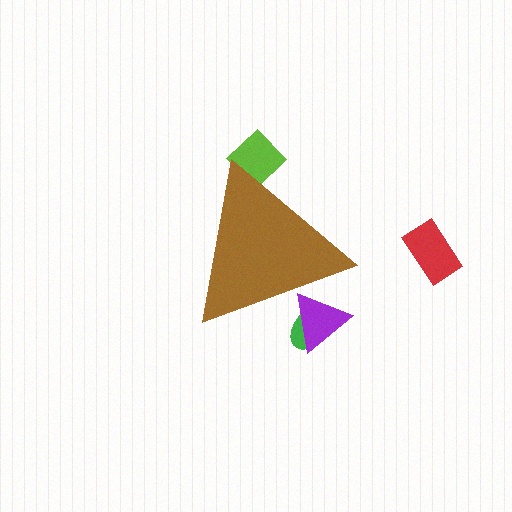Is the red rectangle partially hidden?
No, the red rectangle is fully visible.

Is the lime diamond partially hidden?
Yes, the lime diamond is partially hidden behind the brown triangle.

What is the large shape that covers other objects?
A brown triangle.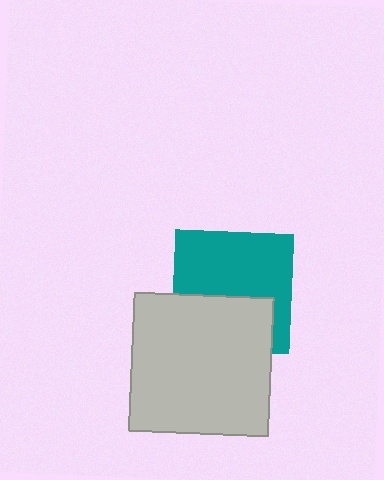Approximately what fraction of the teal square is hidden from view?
Roughly 40% of the teal square is hidden behind the light gray square.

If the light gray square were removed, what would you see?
You would see the complete teal square.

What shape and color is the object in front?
The object in front is a light gray square.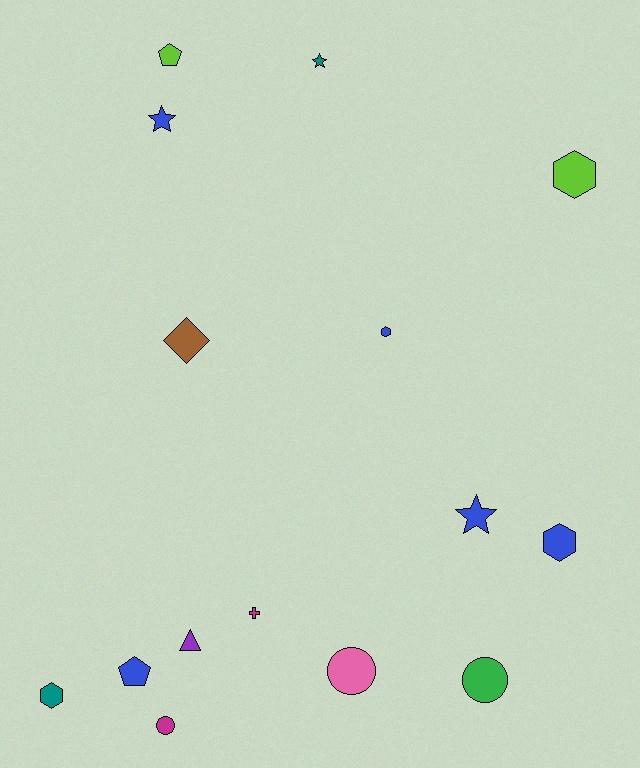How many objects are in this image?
There are 15 objects.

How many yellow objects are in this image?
There are no yellow objects.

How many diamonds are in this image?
There is 1 diamond.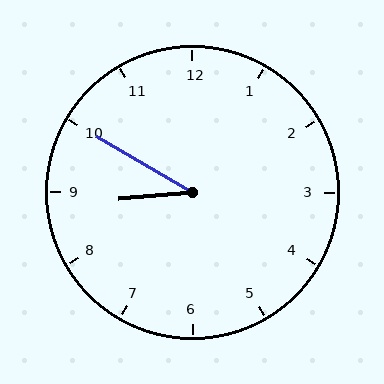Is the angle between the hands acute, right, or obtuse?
It is acute.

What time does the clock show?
8:50.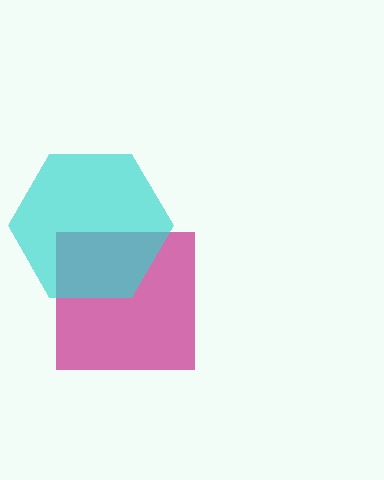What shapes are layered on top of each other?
The layered shapes are: a magenta square, a cyan hexagon.